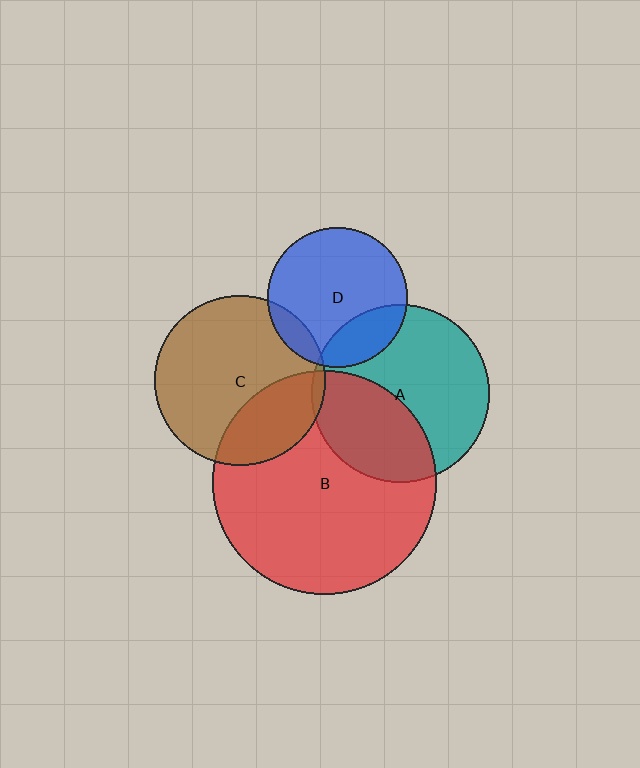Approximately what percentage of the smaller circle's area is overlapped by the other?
Approximately 20%.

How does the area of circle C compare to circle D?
Approximately 1.5 times.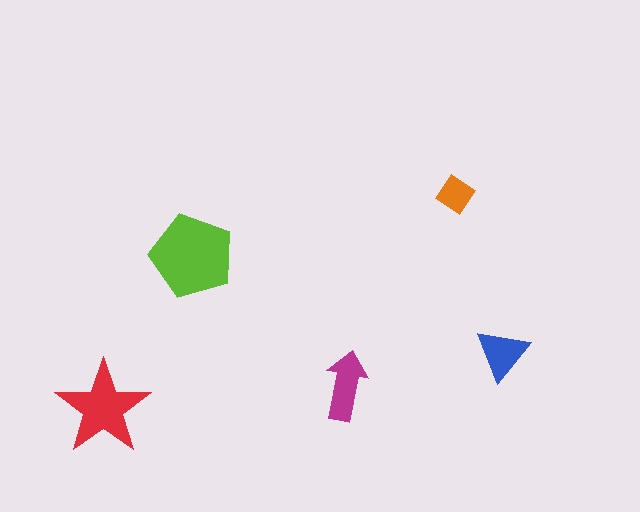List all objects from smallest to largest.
The orange diamond, the blue triangle, the magenta arrow, the red star, the lime pentagon.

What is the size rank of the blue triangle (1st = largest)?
4th.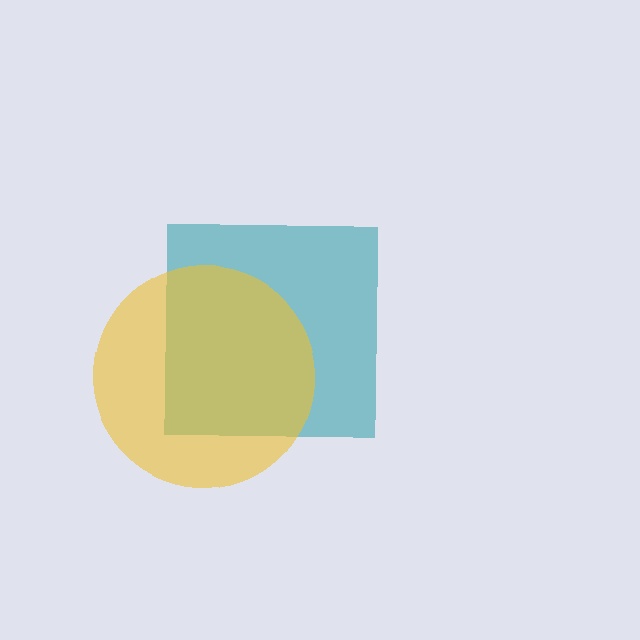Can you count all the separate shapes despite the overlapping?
Yes, there are 2 separate shapes.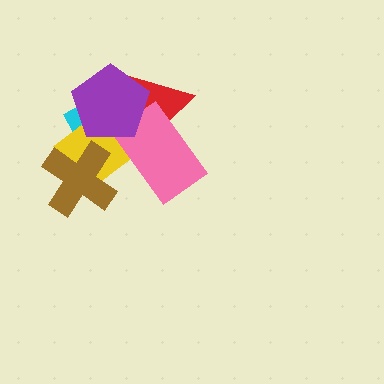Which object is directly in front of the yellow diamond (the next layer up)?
The purple pentagon is directly in front of the yellow diamond.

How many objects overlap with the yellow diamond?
3 objects overlap with the yellow diamond.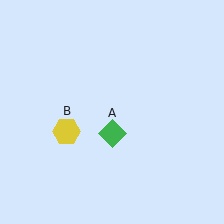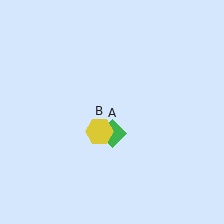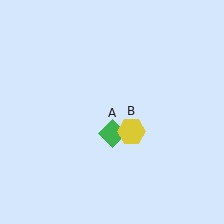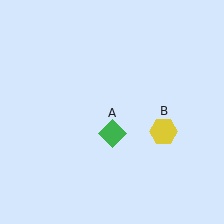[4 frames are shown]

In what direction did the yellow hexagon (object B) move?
The yellow hexagon (object B) moved right.